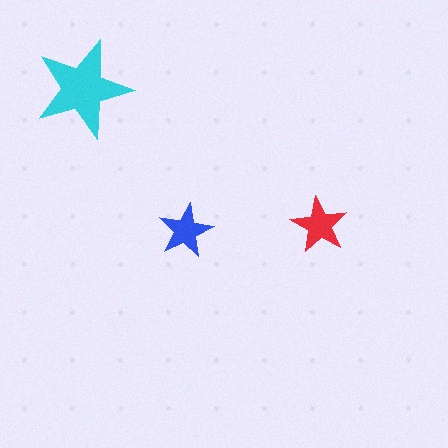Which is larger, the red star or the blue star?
The red one.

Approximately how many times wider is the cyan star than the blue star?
About 2 times wider.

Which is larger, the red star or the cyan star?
The cyan one.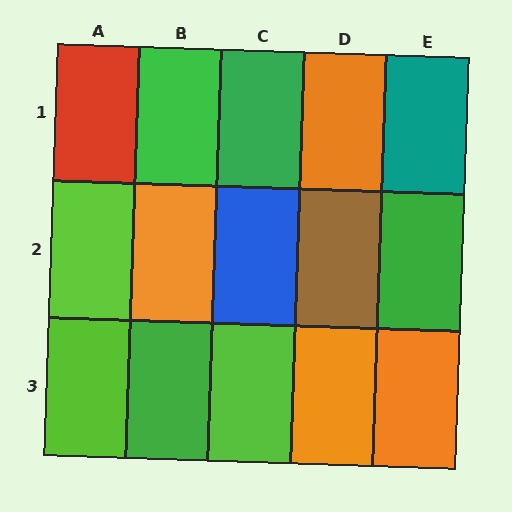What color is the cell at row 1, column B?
Green.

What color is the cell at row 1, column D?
Orange.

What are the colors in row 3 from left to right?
Lime, green, lime, orange, orange.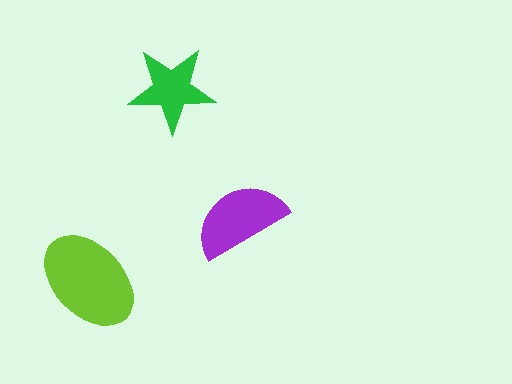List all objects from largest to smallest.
The lime ellipse, the purple semicircle, the green star.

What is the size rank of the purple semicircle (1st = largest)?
2nd.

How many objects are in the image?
There are 3 objects in the image.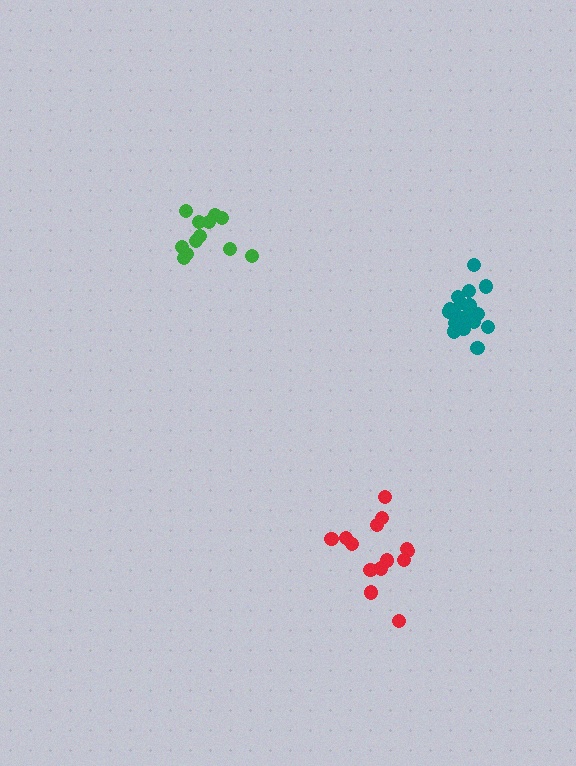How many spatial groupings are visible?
There are 3 spatial groupings.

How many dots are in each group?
Group 1: 14 dots, Group 2: 12 dots, Group 3: 18 dots (44 total).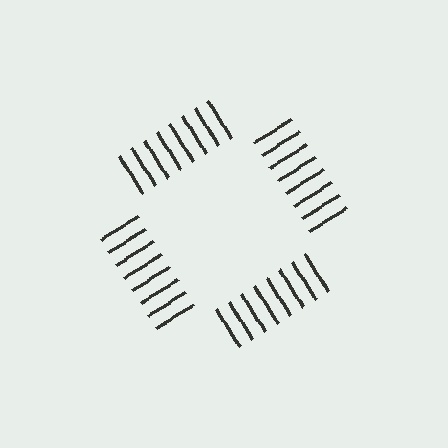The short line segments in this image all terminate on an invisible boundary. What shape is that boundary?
An illusory square — the line segments terminate on its edges but no continuous stroke is drawn.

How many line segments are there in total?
32 — 8 along each of the 4 edges.